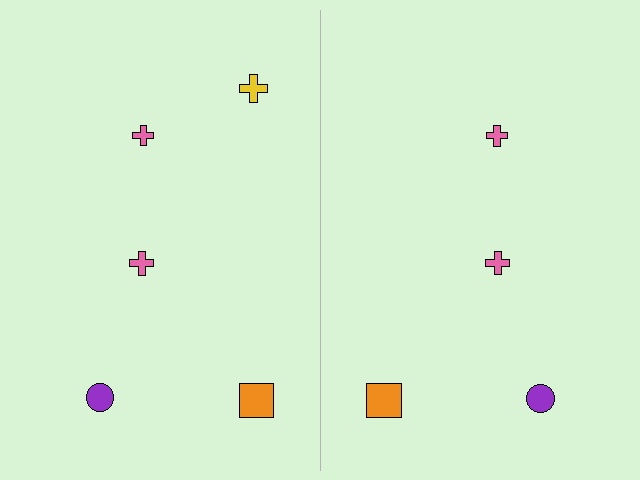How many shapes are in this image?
There are 9 shapes in this image.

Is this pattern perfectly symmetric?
No, the pattern is not perfectly symmetric. A yellow cross is missing from the right side.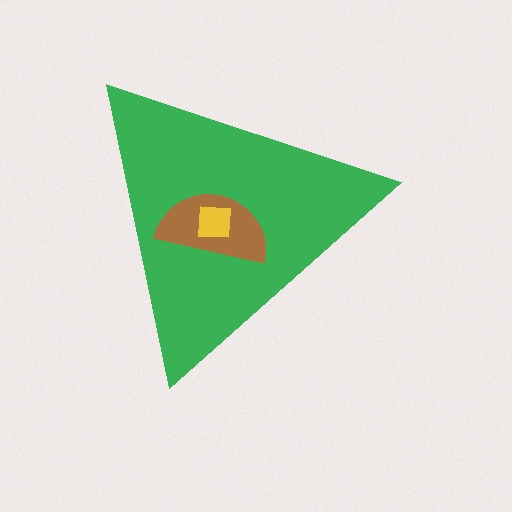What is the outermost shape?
The green triangle.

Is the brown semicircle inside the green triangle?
Yes.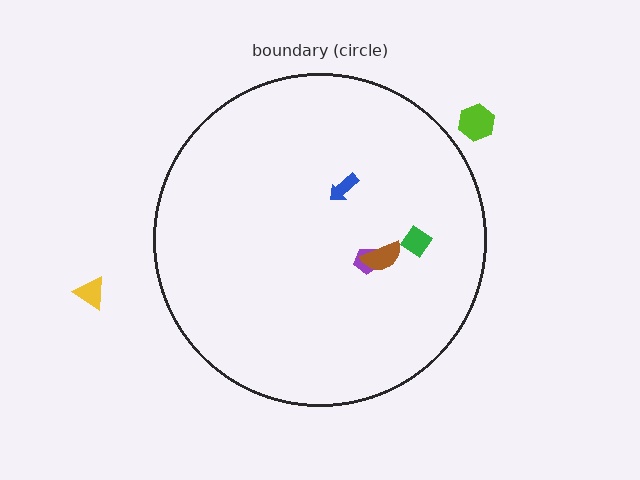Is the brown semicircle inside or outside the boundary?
Inside.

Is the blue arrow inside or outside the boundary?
Inside.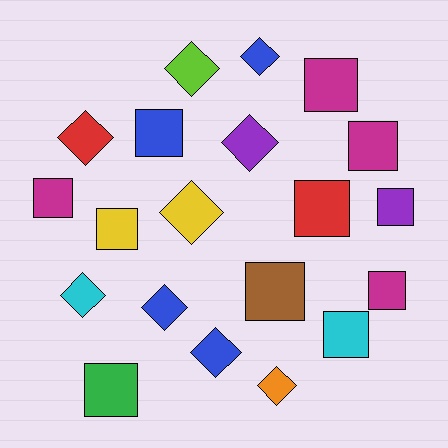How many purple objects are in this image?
There are 2 purple objects.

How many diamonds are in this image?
There are 9 diamonds.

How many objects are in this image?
There are 20 objects.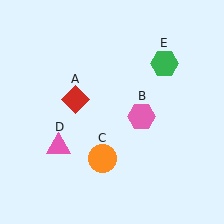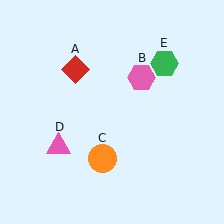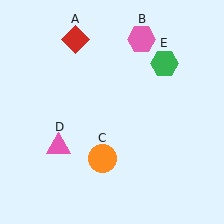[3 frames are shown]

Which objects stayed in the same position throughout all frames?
Orange circle (object C) and pink triangle (object D) and green hexagon (object E) remained stationary.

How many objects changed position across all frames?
2 objects changed position: red diamond (object A), pink hexagon (object B).